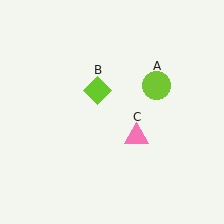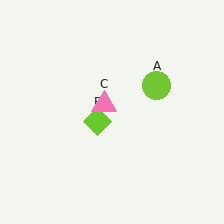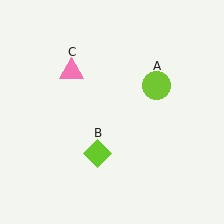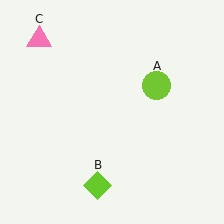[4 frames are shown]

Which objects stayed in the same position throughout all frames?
Lime circle (object A) remained stationary.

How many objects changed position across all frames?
2 objects changed position: lime diamond (object B), pink triangle (object C).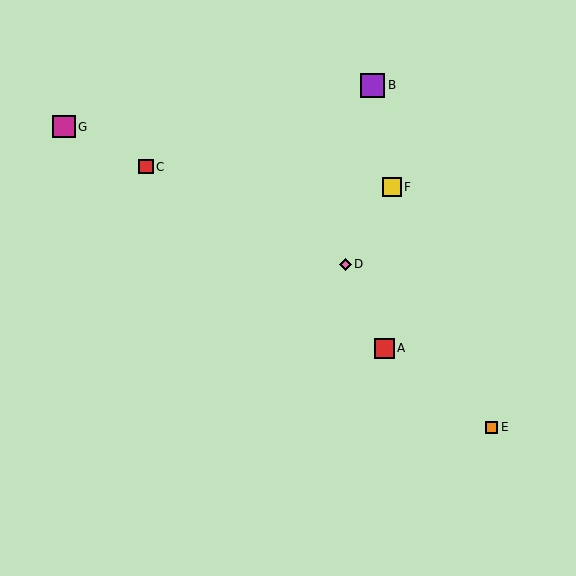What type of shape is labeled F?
Shape F is a yellow square.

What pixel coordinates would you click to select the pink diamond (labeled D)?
Click at (345, 264) to select the pink diamond D.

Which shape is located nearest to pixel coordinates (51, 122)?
The magenta square (labeled G) at (64, 127) is nearest to that location.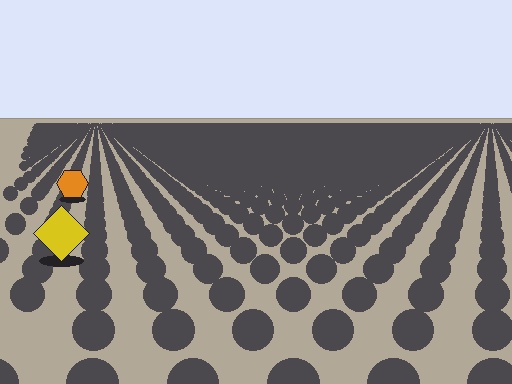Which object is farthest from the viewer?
The orange hexagon is farthest from the viewer. It appears smaller and the ground texture around it is denser.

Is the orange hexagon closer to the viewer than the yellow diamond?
No. The yellow diamond is closer — you can tell from the texture gradient: the ground texture is coarser near it.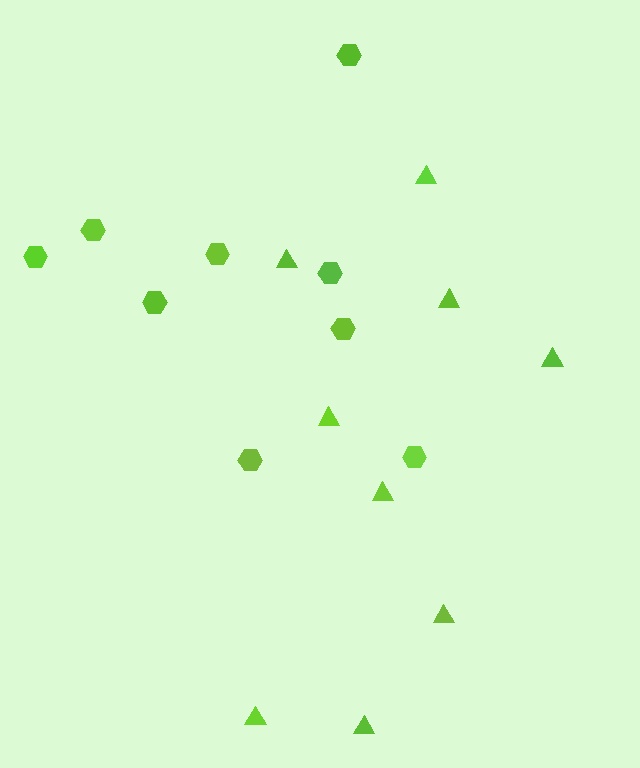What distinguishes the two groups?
There are 2 groups: one group of hexagons (9) and one group of triangles (9).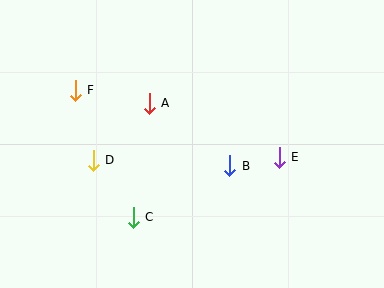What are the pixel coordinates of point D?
Point D is at (93, 160).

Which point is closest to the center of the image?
Point B at (230, 166) is closest to the center.